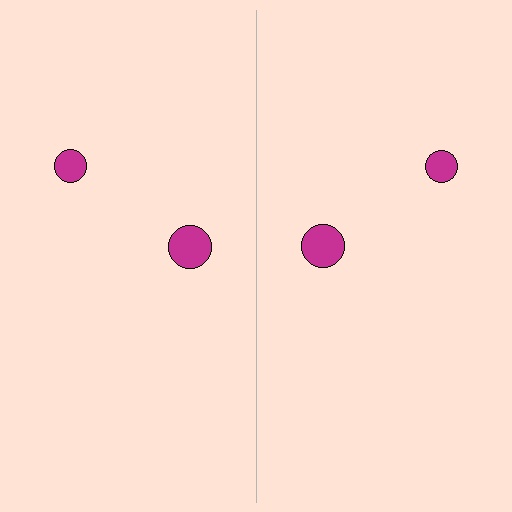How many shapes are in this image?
There are 4 shapes in this image.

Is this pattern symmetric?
Yes, this pattern has bilateral (reflection) symmetry.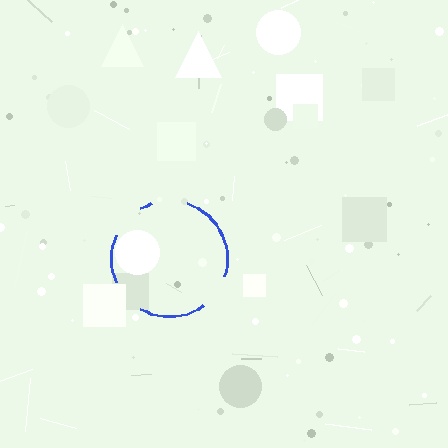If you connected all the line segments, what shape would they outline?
They would outline a circle.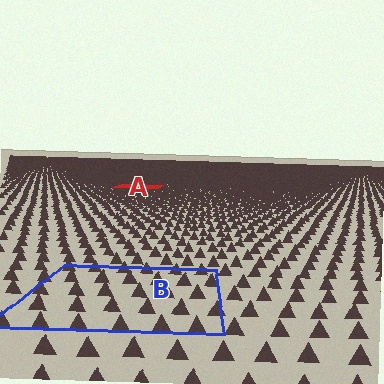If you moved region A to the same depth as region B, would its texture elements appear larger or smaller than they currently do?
They would appear larger. At a closer depth, the same texture elements are projected at a bigger on-screen size.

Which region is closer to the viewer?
Region B is closer. The texture elements there are larger and more spread out.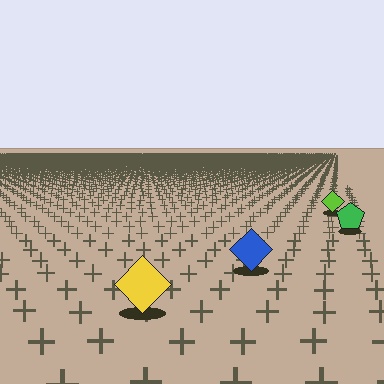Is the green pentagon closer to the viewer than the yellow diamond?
No. The yellow diamond is closer — you can tell from the texture gradient: the ground texture is coarser near it.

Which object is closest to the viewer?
The yellow diamond is closest. The texture marks near it are larger and more spread out.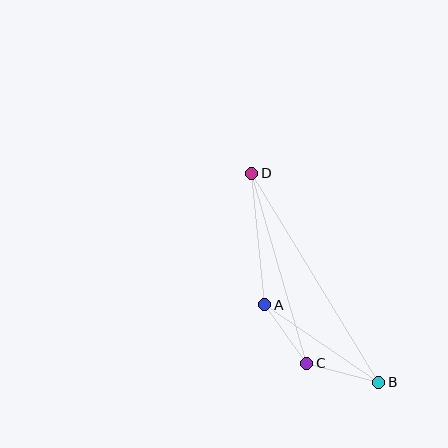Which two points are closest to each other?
Points A and C are closest to each other.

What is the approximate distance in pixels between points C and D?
The distance between C and D is approximately 198 pixels.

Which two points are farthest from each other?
Points B and D are farthest from each other.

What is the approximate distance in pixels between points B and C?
The distance between B and C is approximately 75 pixels.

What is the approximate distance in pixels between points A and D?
The distance between A and D is approximately 132 pixels.